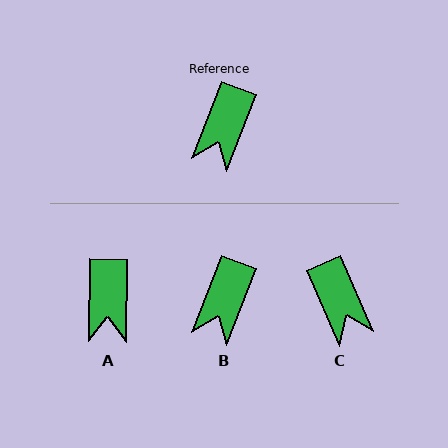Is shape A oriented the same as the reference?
No, it is off by about 20 degrees.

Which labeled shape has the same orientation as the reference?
B.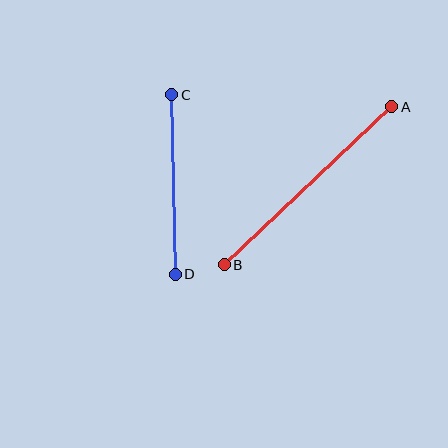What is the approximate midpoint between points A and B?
The midpoint is at approximately (308, 186) pixels.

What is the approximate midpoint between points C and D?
The midpoint is at approximately (173, 184) pixels.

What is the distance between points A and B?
The distance is approximately 230 pixels.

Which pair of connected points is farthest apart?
Points A and B are farthest apart.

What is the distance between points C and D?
The distance is approximately 180 pixels.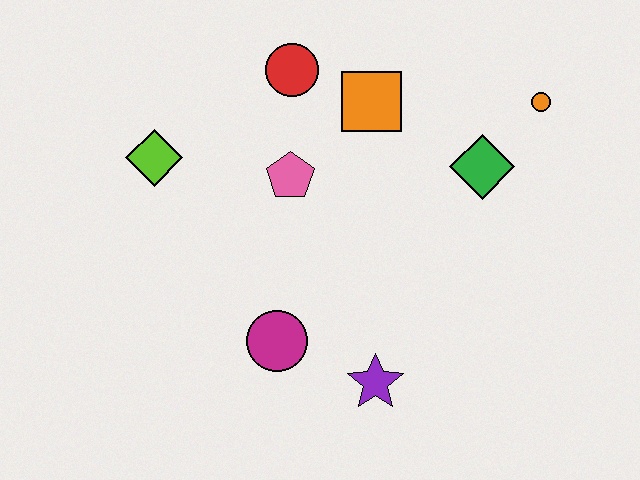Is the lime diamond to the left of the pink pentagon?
Yes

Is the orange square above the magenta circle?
Yes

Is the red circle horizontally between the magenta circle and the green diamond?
Yes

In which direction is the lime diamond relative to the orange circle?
The lime diamond is to the left of the orange circle.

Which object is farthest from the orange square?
The purple star is farthest from the orange square.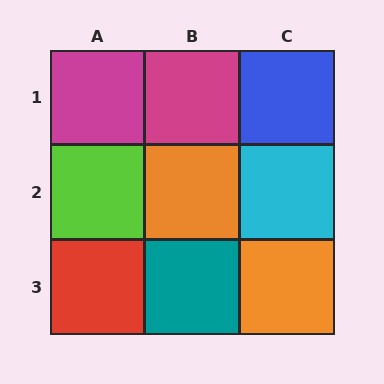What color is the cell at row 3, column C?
Orange.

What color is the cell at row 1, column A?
Magenta.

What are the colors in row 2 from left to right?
Lime, orange, cyan.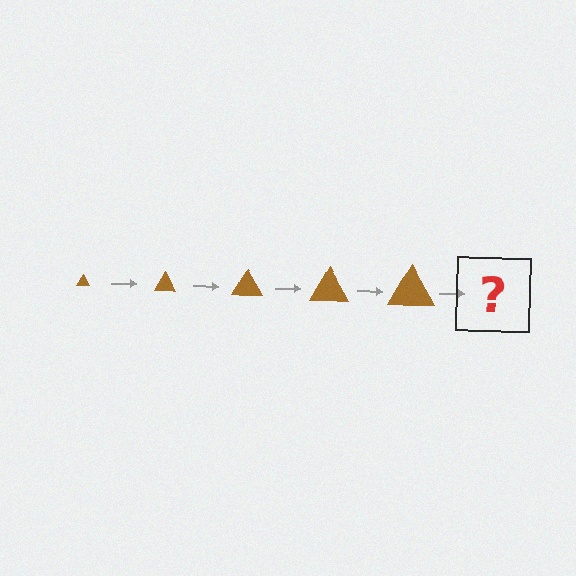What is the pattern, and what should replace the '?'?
The pattern is that the triangle gets progressively larger each step. The '?' should be a brown triangle, larger than the previous one.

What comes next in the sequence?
The next element should be a brown triangle, larger than the previous one.